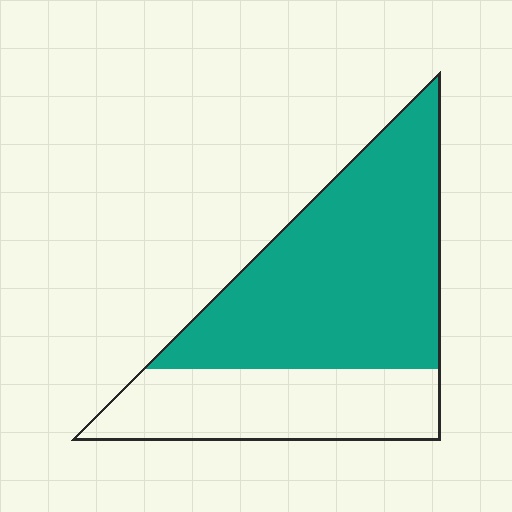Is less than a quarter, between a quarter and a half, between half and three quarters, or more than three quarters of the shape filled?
Between half and three quarters.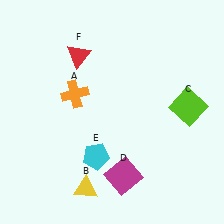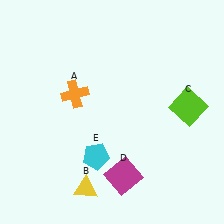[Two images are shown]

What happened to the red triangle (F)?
The red triangle (F) was removed in Image 2. It was in the top-left area of Image 1.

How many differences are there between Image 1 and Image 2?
There is 1 difference between the two images.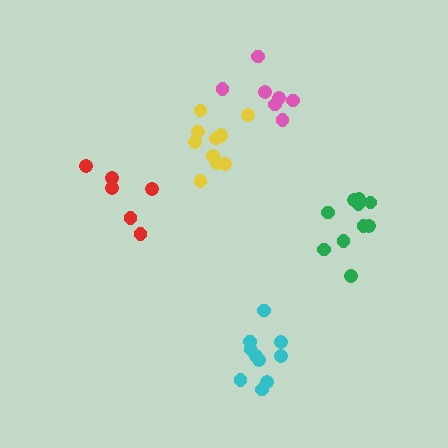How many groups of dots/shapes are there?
There are 5 groups.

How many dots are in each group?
Group 1: 10 dots, Group 2: 7 dots, Group 3: 11 dots, Group 4: 6 dots, Group 5: 10 dots (44 total).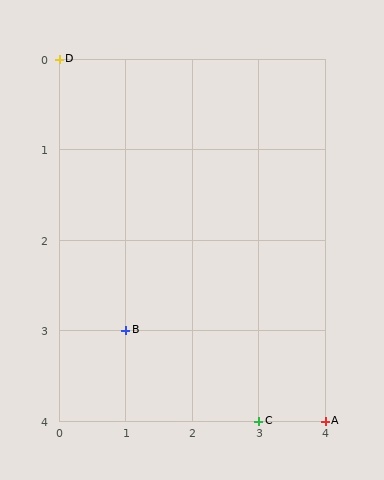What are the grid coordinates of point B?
Point B is at grid coordinates (1, 3).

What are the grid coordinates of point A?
Point A is at grid coordinates (4, 4).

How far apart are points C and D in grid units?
Points C and D are 3 columns and 4 rows apart (about 5.0 grid units diagonally).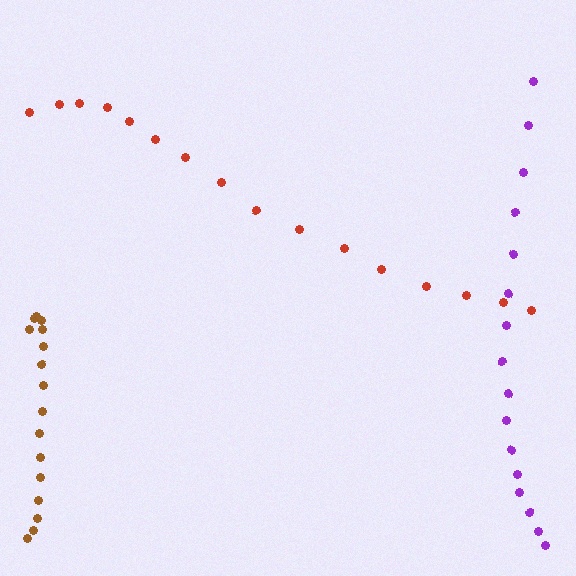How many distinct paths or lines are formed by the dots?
There are 3 distinct paths.